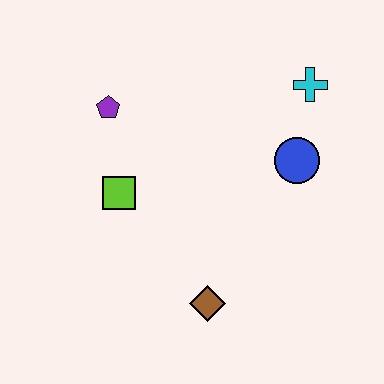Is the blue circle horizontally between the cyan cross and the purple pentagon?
Yes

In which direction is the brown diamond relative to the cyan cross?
The brown diamond is below the cyan cross.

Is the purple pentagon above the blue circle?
Yes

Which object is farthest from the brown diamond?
The cyan cross is farthest from the brown diamond.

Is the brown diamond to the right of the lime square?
Yes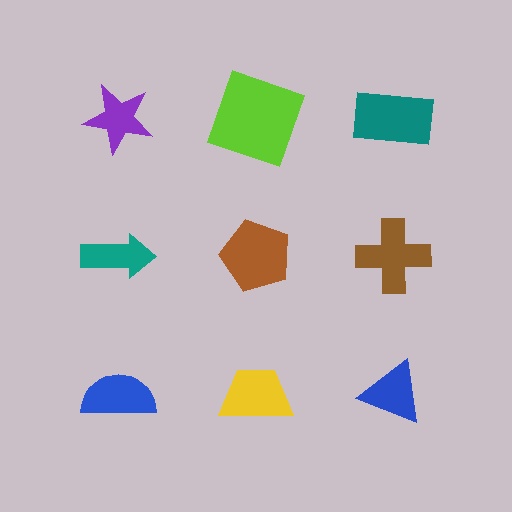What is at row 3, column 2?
A yellow trapezoid.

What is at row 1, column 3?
A teal rectangle.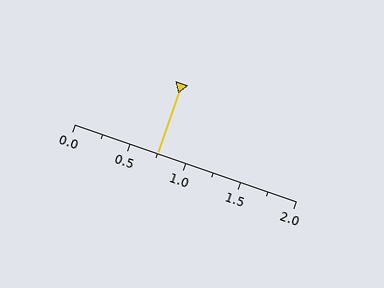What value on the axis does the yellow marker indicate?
The marker indicates approximately 0.75.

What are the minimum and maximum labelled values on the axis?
The axis runs from 0.0 to 2.0.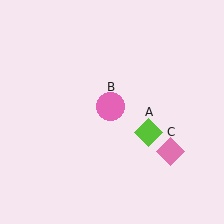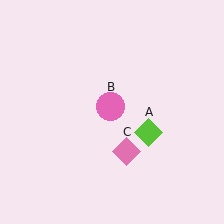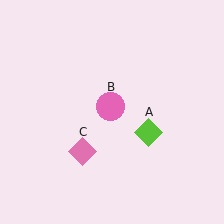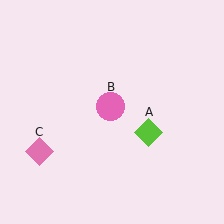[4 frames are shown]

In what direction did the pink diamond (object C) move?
The pink diamond (object C) moved left.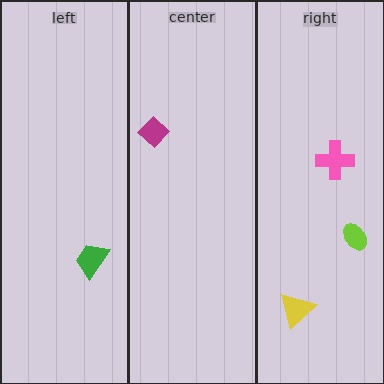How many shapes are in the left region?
1.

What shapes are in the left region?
The green trapezoid.